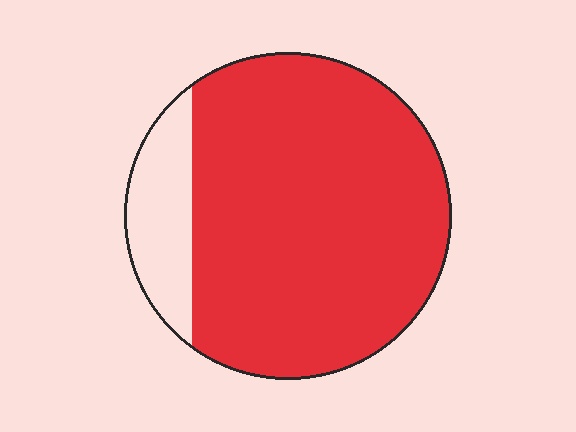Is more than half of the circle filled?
Yes.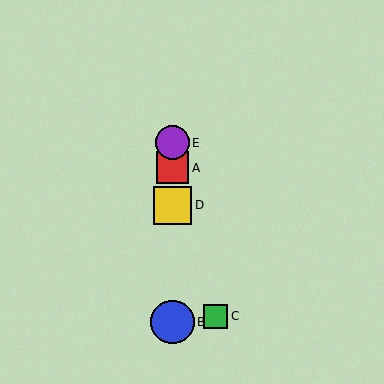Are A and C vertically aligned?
No, A is at x≈173 and C is at x≈216.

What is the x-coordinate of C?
Object C is at x≈216.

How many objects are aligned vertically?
4 objects (A, B, D, E) are aligned vertically.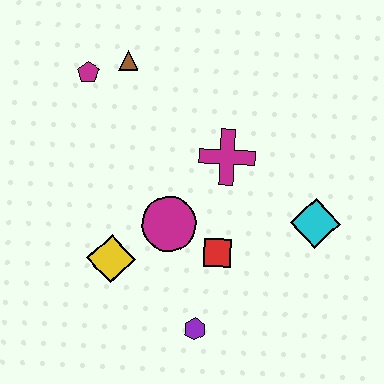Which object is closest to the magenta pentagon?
The brown triangle is closest to the magenta pentagon.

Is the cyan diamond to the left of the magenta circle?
No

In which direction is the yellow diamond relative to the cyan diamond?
The yellow diamond is to the left of the cyan diamond.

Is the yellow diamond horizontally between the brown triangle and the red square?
No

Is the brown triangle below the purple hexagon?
No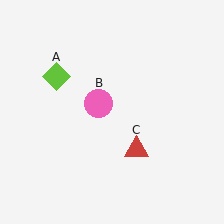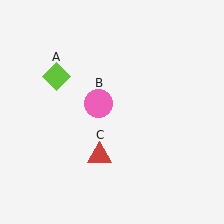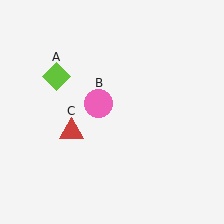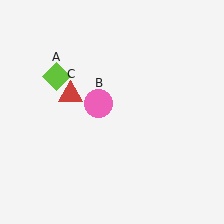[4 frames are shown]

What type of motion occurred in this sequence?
The red triangle (object C) rotated clockwise around the center of the scene.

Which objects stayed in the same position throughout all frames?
Lime diamond (object A) and pink circle (object B) remained stationary.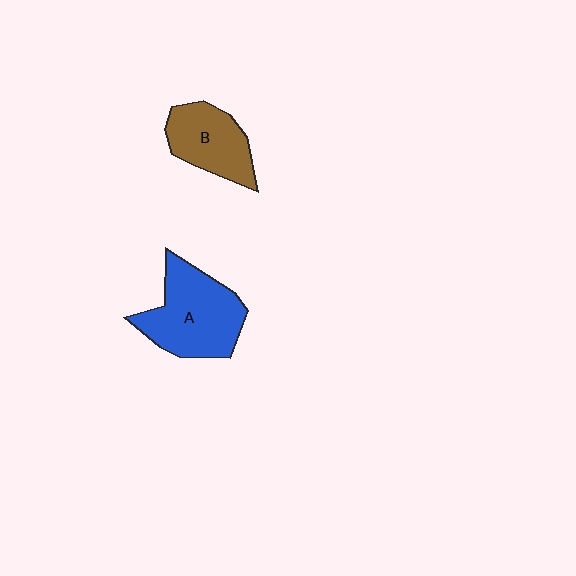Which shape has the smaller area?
Shape B (brown).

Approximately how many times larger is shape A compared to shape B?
Approximately 1.5 times.